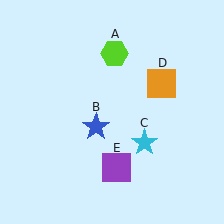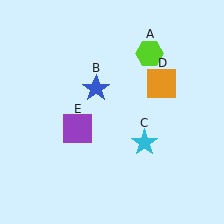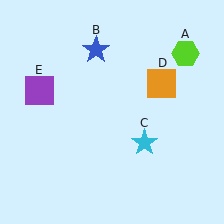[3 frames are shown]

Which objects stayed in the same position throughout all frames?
Cyan star (object C) and orange square (object D) remained stationary.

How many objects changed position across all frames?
3 objects changed position: lime hexagon (object A), blue star (object B), purple square (object E).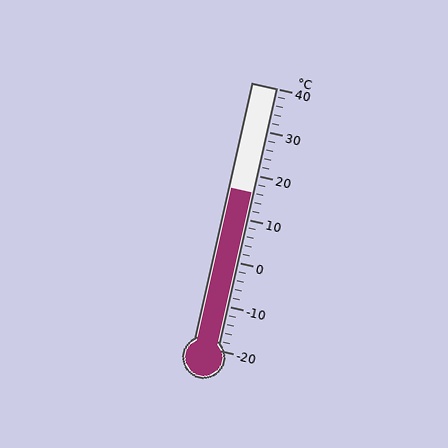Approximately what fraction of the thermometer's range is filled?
The thermometer is filled to approximately 60% of its range.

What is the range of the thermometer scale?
The thermometer scale ranges from -20°C to 40°C.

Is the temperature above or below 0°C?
The temperature is above 0°C.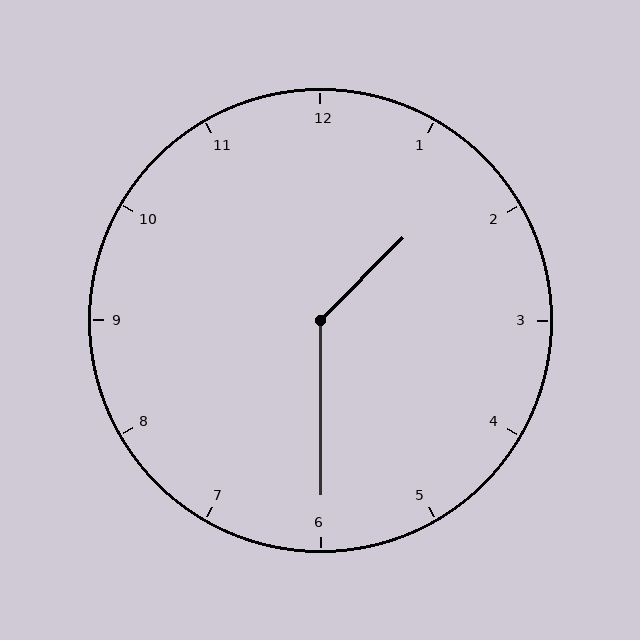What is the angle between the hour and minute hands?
Approximately 135 degrees.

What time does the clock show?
1:30.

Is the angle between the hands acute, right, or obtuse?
It is obtuse.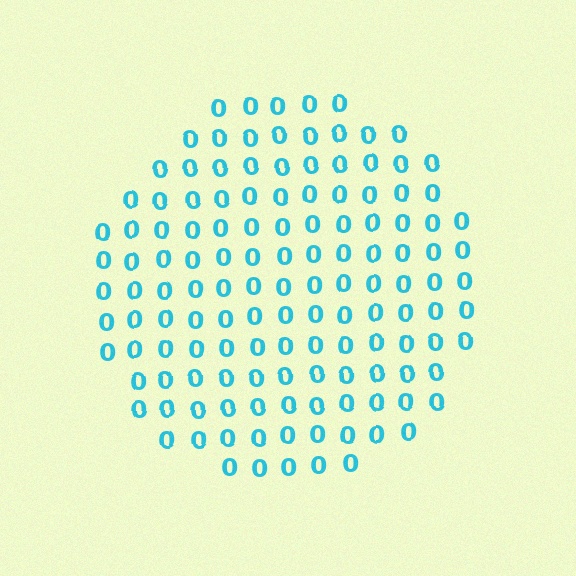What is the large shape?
The large shape is a circle.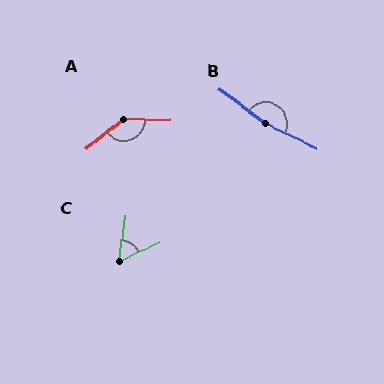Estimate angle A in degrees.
Approximately 141 degrees.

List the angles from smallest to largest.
C (56°), A (141°), B (169°).